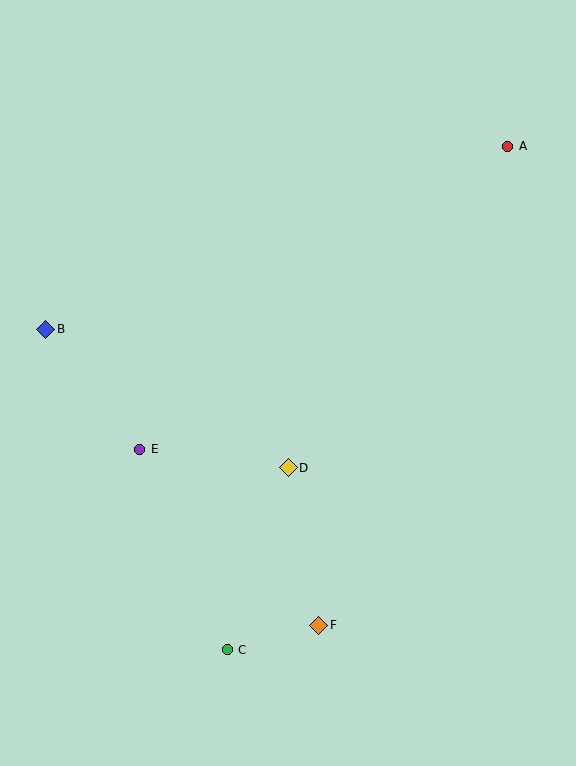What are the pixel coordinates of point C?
Point C is at (227, 650).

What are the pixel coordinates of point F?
Point F is at (319, 625).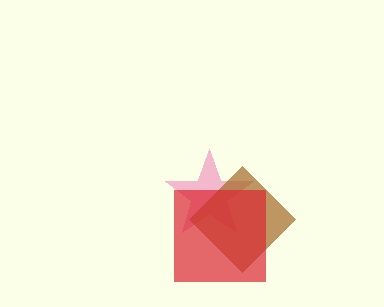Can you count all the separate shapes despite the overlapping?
Yes, there are 3 separate shapes.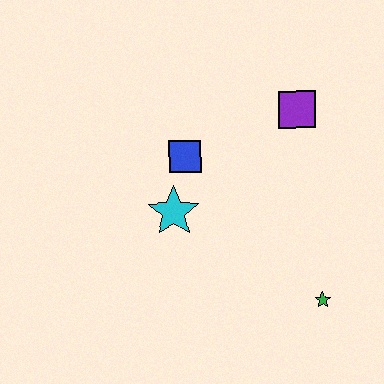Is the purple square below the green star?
No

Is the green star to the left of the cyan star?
No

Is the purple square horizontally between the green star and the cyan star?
Yes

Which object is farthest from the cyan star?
The green star is farthest from the cyan star.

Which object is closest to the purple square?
The blue square is closest to the purple square.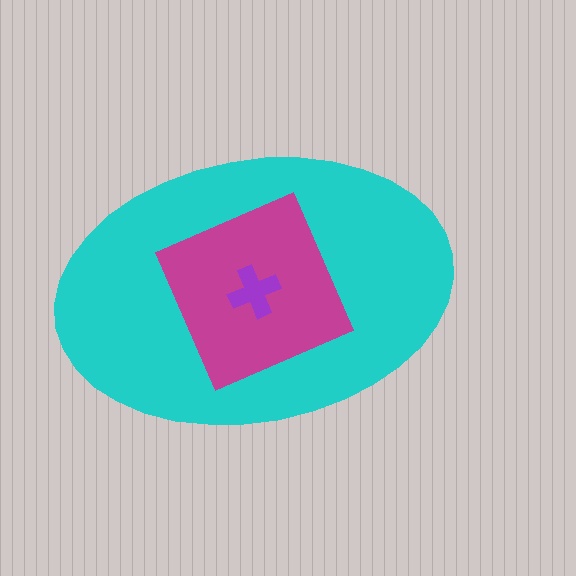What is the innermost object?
The purple cross.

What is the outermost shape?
The cyan ellipse.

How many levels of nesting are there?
3.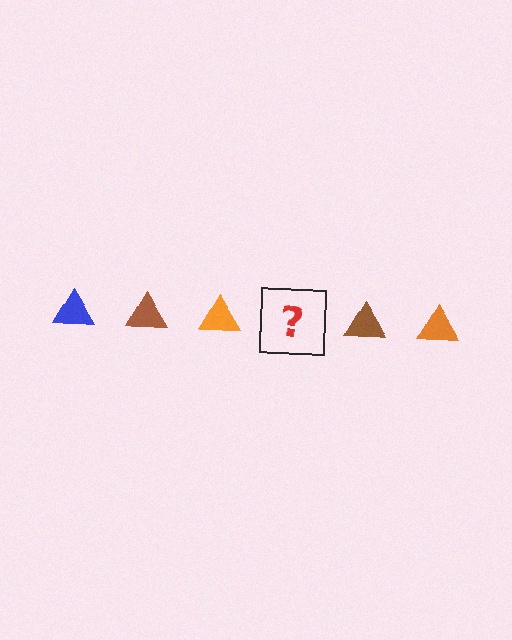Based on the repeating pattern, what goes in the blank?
The blank should be a blue triangle.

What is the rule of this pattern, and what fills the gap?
The rule is that the pattern cycles through blue, brown, orange triangles. The gap should be filled with a blue triangle.